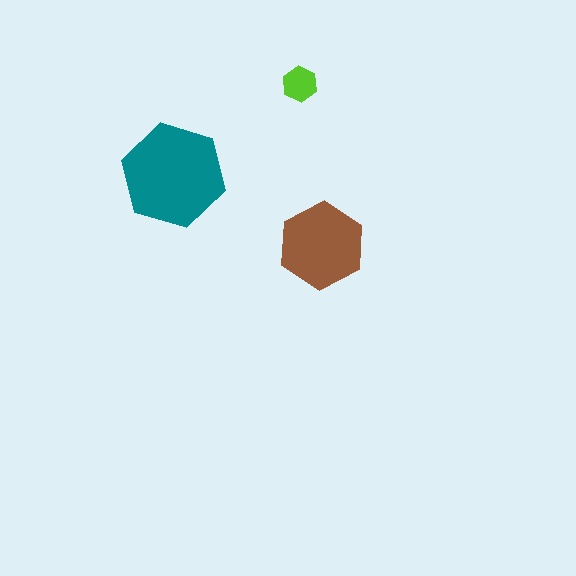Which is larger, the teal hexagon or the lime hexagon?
The teal one.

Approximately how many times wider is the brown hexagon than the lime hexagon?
About 2.5 times wider.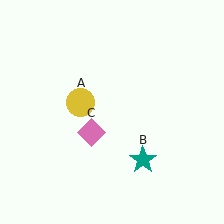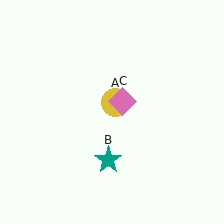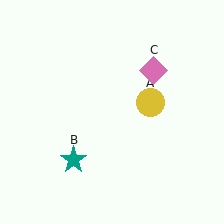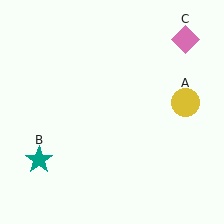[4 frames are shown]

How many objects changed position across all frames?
3 objects changed position: yellow circle (object A), teal star (object B), pink diamond (object C).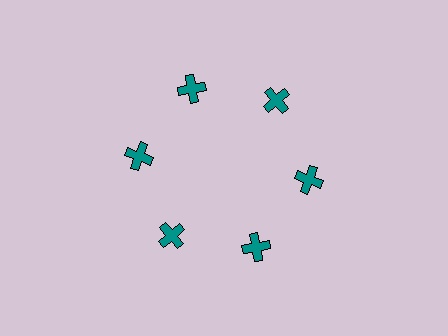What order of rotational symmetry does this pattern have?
This pattern has 6-fold rotational symmetry.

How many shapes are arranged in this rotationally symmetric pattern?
There are 6 shapes, arranged in 6 groups of 1.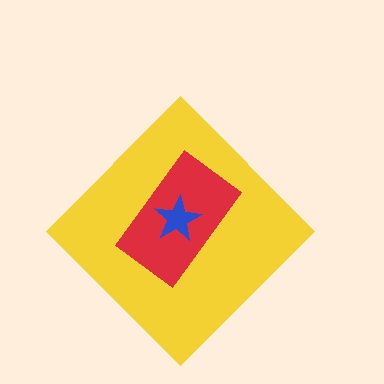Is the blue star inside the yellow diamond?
Yes.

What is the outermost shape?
The yellow diamond.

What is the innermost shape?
The blue star.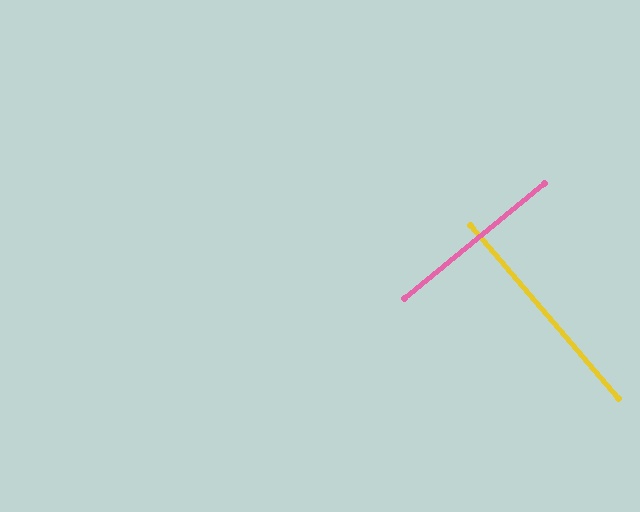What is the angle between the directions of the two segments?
Approximately 89 degrees.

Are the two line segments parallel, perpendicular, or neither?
Perpendicular — they meet at approximately 89°.